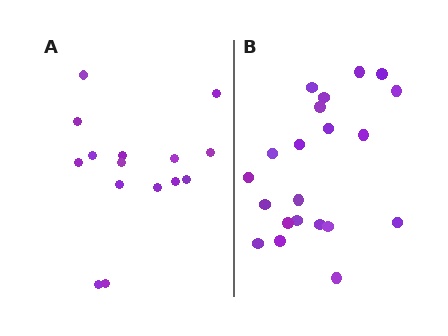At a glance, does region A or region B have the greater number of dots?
Region B (the right region) has more dots.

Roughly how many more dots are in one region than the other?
Region B has about 6 more dots than region A.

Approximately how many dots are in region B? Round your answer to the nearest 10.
About 20 dots. (The exact count is 21, which rounds to 20.)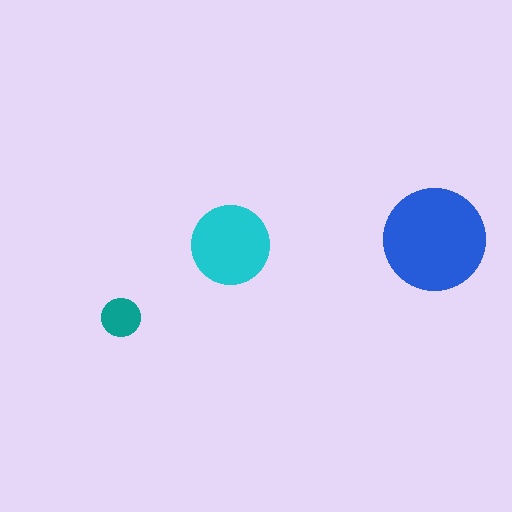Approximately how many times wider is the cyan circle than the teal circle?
About 2 times wider.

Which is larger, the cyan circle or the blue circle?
The blue one.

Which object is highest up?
The blue circle is topmost.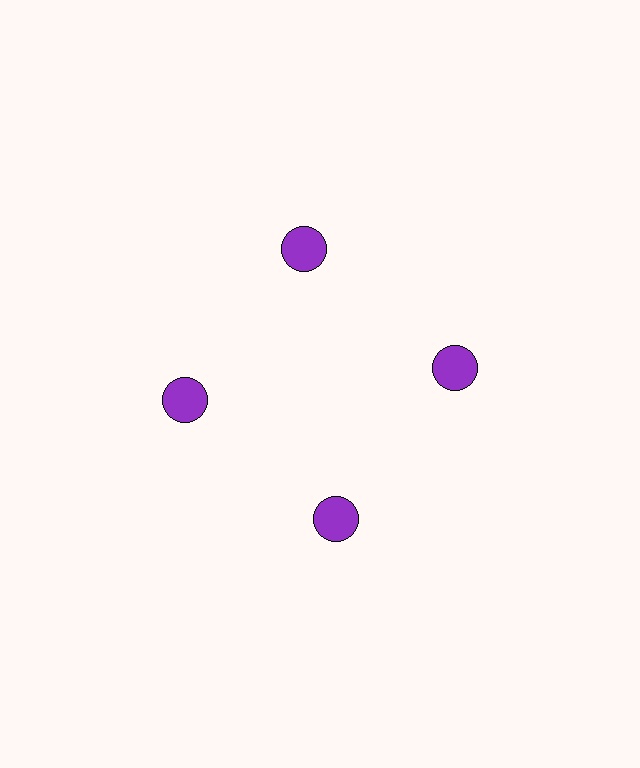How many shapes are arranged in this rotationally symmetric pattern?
There are 4 shapes, arranged in 4 groups of 1.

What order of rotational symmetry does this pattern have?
This pattern has 4-fold rotational symmetry.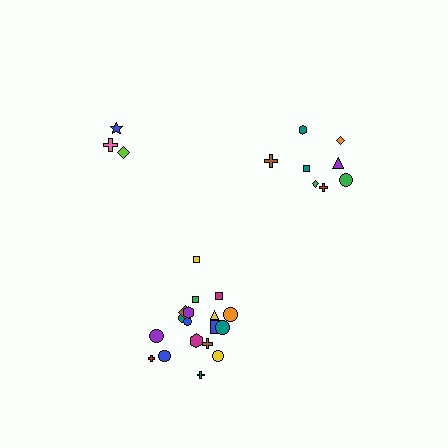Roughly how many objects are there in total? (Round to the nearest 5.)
Roughly 30 objects in total.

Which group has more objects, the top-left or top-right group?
The top-right group.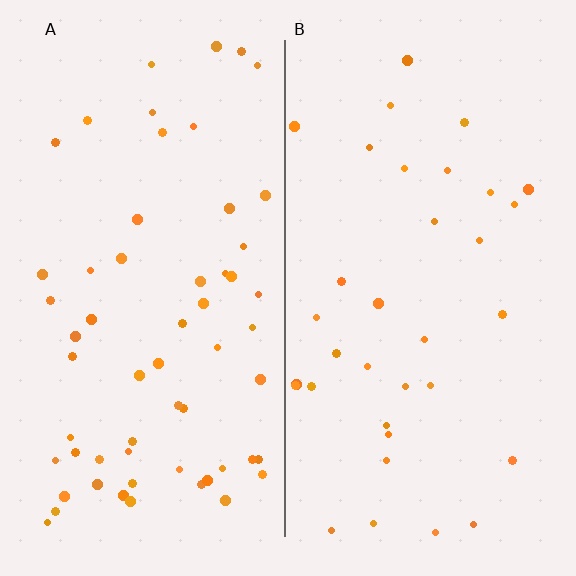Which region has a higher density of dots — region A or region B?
A (the left).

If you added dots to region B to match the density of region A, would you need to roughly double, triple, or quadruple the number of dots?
Approximately double.